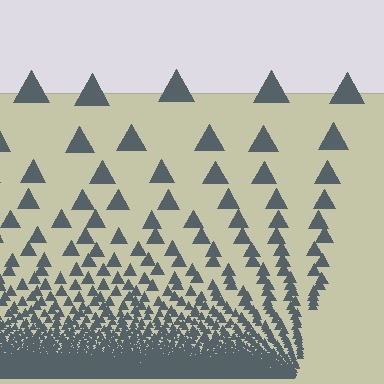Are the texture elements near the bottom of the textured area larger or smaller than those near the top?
Smaller. The gradient is inverted — elements near the bottom are smaller and denser.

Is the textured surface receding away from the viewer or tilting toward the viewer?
The surface appears to tilt toward the viewer. Texture elements get larger and sparser toward the top.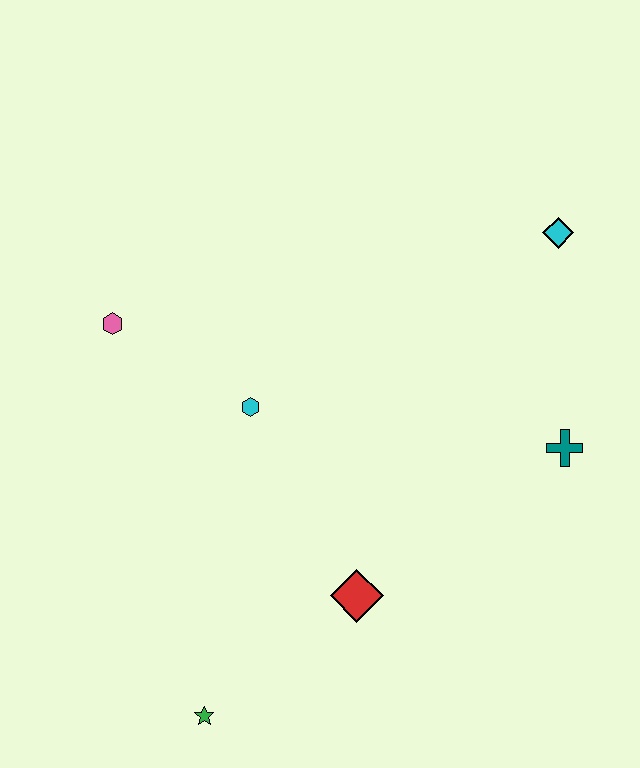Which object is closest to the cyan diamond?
The teal cross is closest to the cyan diamond.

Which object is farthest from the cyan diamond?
The green star is farthest from the cyan diamond.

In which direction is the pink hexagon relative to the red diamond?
The pink hexagon is above the red diamond.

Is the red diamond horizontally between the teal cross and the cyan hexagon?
Yes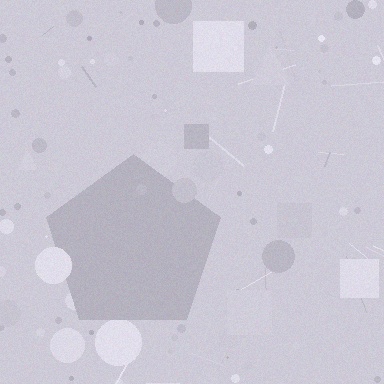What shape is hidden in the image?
A pentagon is hidden in the image.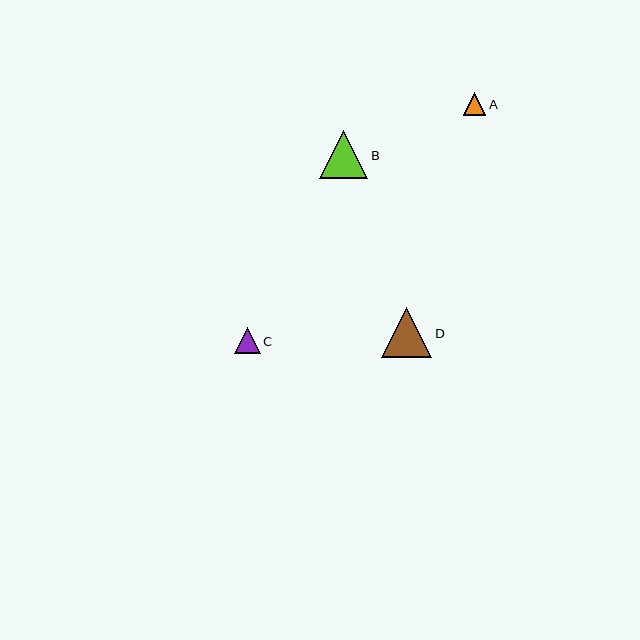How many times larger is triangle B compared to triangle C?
Triangle B is approximately 1.8 times the size of triangle C.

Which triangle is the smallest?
Triangle A is the smallest with a size of approximately 23 pixels.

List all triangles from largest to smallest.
From largest to smallest: D, B, C, A.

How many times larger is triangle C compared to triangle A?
Triangle C is approximately 1.1 times the size of triangle A.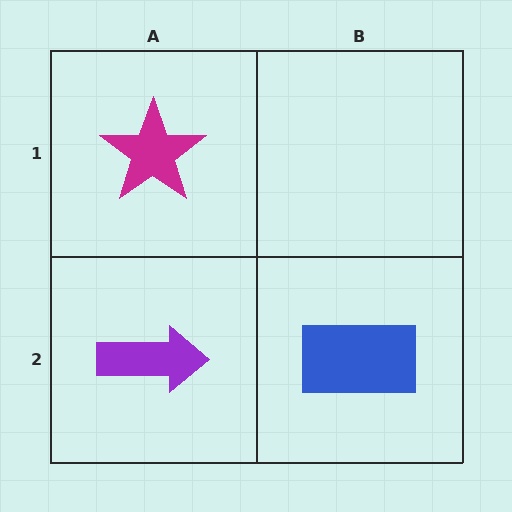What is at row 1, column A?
A magenta star.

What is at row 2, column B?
A blue rectangle.